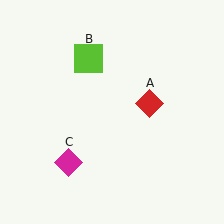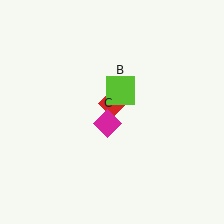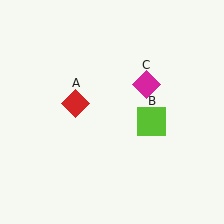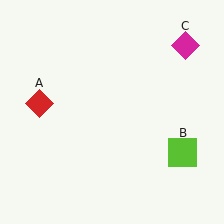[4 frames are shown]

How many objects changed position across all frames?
3 objects changed position: red diamond (object A), lime square (object B), magenta diamond (object C).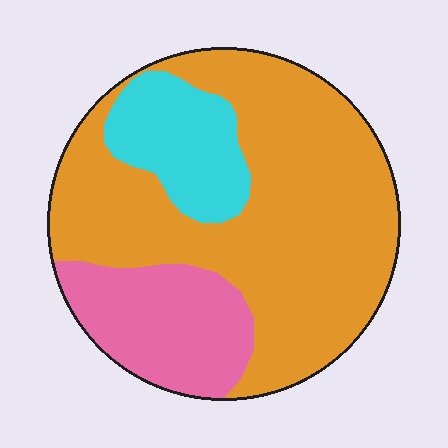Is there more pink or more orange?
Orange.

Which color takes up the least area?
Cyan, at roughly 15%.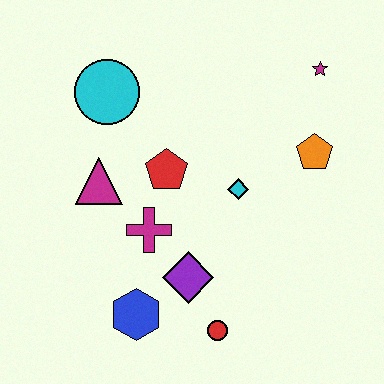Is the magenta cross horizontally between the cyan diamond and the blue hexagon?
Yes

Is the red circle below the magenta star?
Yes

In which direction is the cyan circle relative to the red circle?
The cyan circle is above the red circle.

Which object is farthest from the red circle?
The magenta star is farthest from the red circle.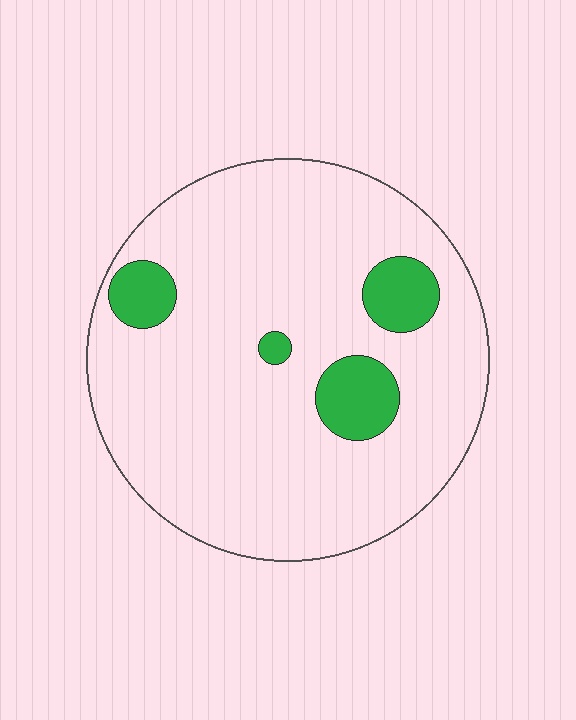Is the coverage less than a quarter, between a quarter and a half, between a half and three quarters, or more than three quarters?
Less than a quarter.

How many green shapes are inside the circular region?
4.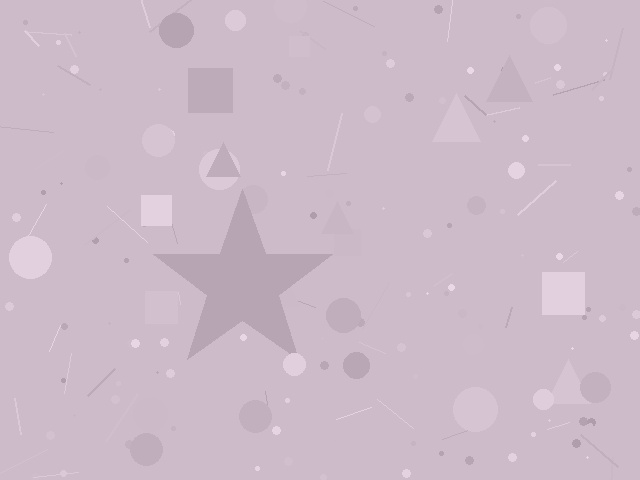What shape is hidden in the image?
A star is hidden in the image.